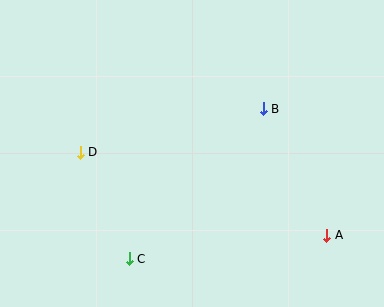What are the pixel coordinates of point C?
Point C is at (129, 259).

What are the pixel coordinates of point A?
Point A is at (327, 235).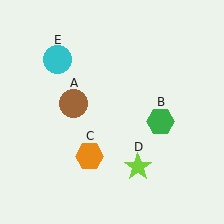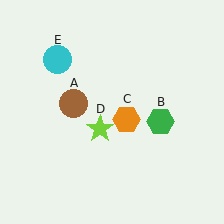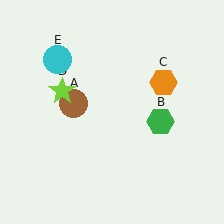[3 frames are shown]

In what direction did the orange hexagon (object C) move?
The orange hexagon (object C) moved up and to the right.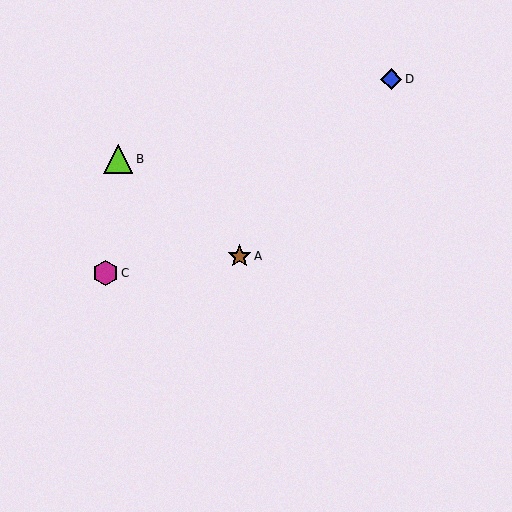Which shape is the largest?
The lime triangle (labeled B) is the largest.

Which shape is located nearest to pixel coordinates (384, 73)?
The blue diamond (labeled D) at (391, 79) is nearest to that location.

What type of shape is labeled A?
Shape A is a brown star.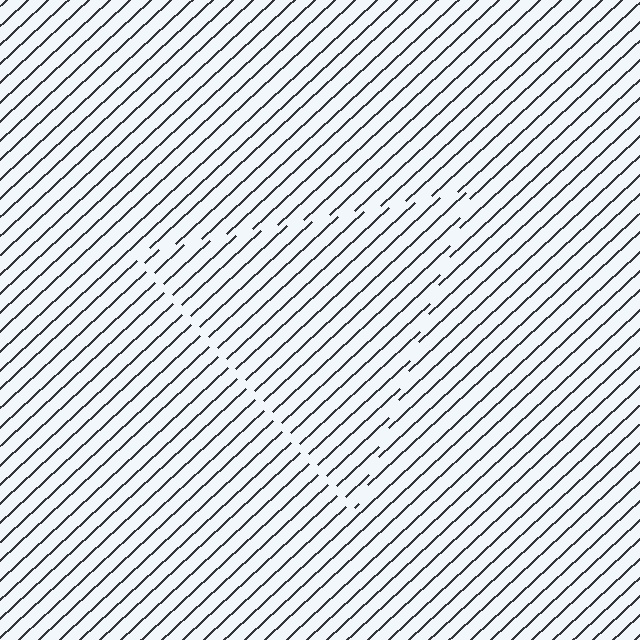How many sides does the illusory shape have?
3 sides — the line-ends trace a triangle.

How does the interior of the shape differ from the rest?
The interior of the shape contains the same grating, shifted by half a period — the contour is defined by the phase discontinuity where line-ends from the inner and outer gratings abut.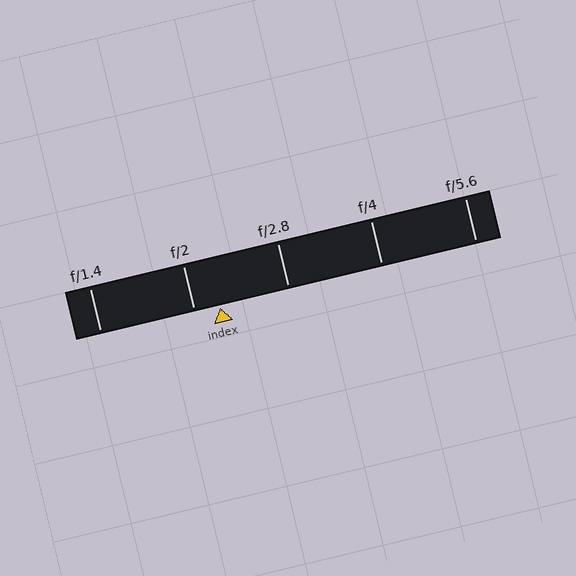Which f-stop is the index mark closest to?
The index mark is closest to f/2.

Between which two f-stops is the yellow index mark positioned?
The index mark is between f/2 and f/2.8.